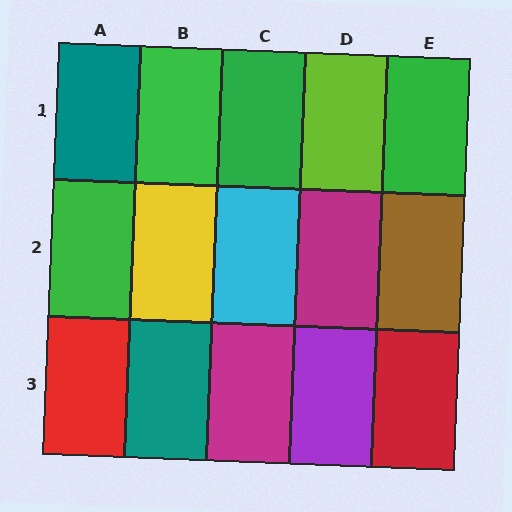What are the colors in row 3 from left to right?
Red, teal, magenta, purple, red.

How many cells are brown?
1 cell is brown.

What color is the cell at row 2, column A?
Green.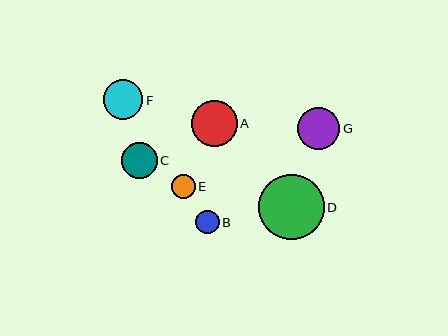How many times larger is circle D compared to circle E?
Circle D is approximately 2.7 times the size of circle E.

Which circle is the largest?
Circle D is the largest with a size of approximately 65 pixels.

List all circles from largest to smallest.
From largest to smallest: D, A, G, F, C, E, B.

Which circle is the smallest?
Circle B is the smallest with a size of approximately 23 pixels.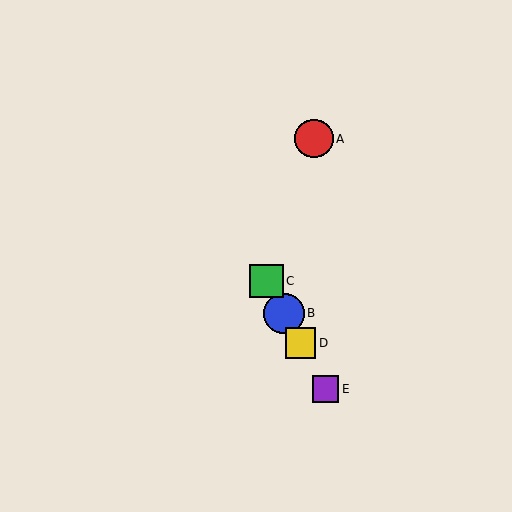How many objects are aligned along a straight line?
4 objects (B, C, D, E) are aligned along a straight line.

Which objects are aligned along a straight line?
Objects B, C, D, E are aligned along a straight line.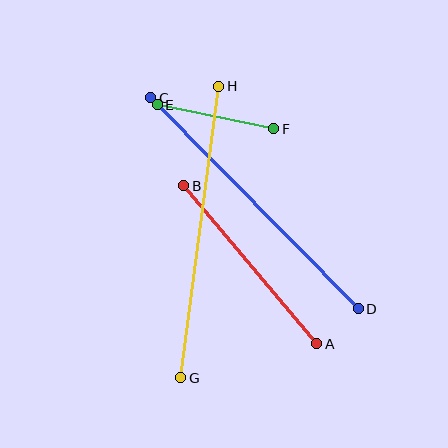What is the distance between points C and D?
The distance is approximately 296 pixels.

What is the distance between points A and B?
The distance is approximately 206 pixels.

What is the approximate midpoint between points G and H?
The midpoint is at approximately (200, 232) pixels.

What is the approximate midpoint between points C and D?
The midpoint is at approximately (254, 203) pixels.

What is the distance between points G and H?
The distance is approximately 294 pixels.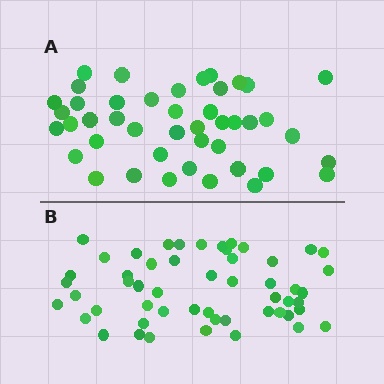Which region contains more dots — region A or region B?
Region B (the bottom region) has more dots.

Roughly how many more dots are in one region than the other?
Region B has roughly 8 or so more dots than region A.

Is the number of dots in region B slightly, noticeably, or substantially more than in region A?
Region B has only slightly more — the two regions are fairly close. The ratio is roughly 1.2 to 1.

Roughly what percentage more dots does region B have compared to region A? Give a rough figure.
About 20% more.